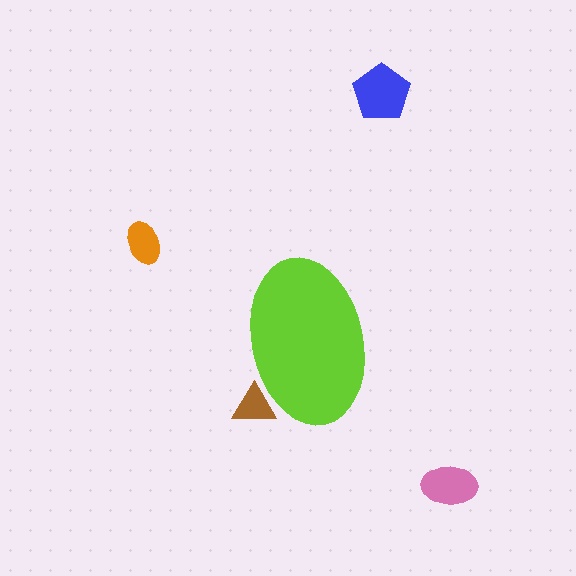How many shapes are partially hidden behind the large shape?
1 shape is partially hidden.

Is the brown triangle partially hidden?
Yes, the brown triangle is partially hidden behind the lime ellipse.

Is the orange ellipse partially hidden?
No, the orange ellipse is fully visible.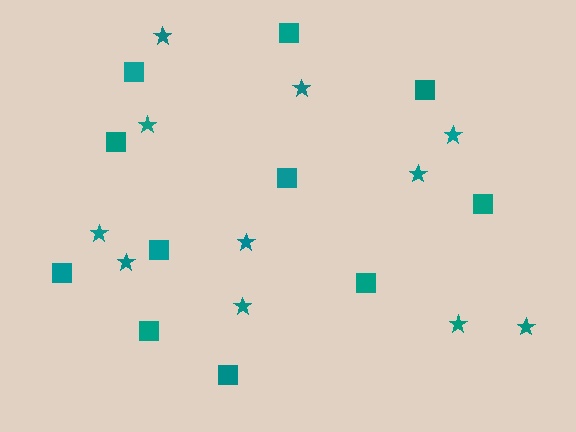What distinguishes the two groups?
There are 2 groups: one group of stars (11) and one group of squares (11).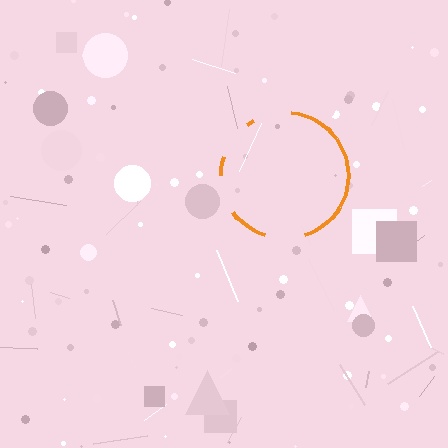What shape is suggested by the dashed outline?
The dashed outline suggests a circle.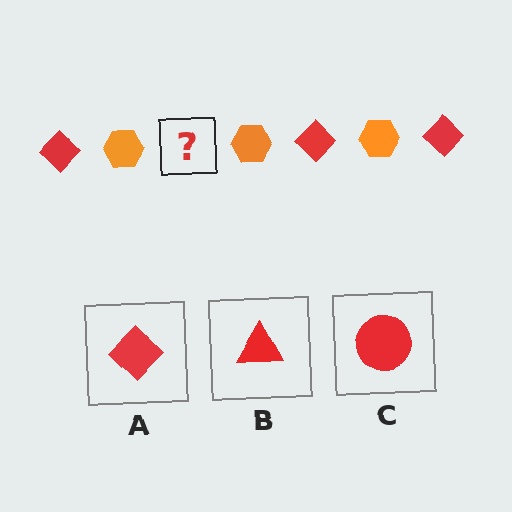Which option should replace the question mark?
Option A.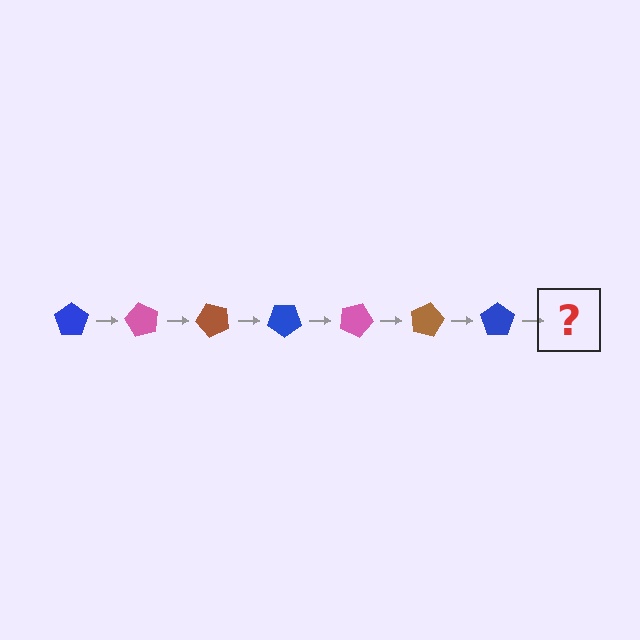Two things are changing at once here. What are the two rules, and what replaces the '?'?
The two rules are that it rotates 60 degrees each step and the color cycles through blue, pink, and brown. The '?' should be a pink pentagon, rotated 420 degrees from the start.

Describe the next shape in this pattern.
It should be a pink pentagon, rotated 420 degrees from the start.